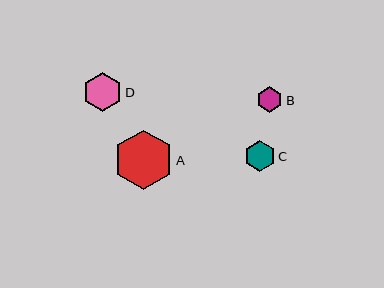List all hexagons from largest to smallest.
From largest to smallest: A, D, C, B.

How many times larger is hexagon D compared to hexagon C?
Hexagon D is approximately 1.3 times the size of hexagon C.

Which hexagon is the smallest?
Hexagon B is the smallest with a size of approximately 25 pixels.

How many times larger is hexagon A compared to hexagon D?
Hexagon A is approximately 1.5 times the size of hexagon D.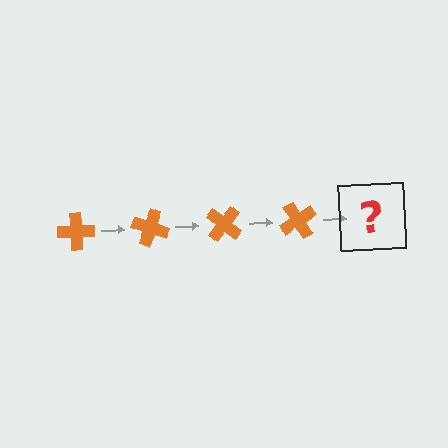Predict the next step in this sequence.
The next step is an orange cross rotated 80 degrees.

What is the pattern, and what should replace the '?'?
The pattern is that the cross rotates 20 degrees each step. The '?' should be an orange cross rotated 80 degrees.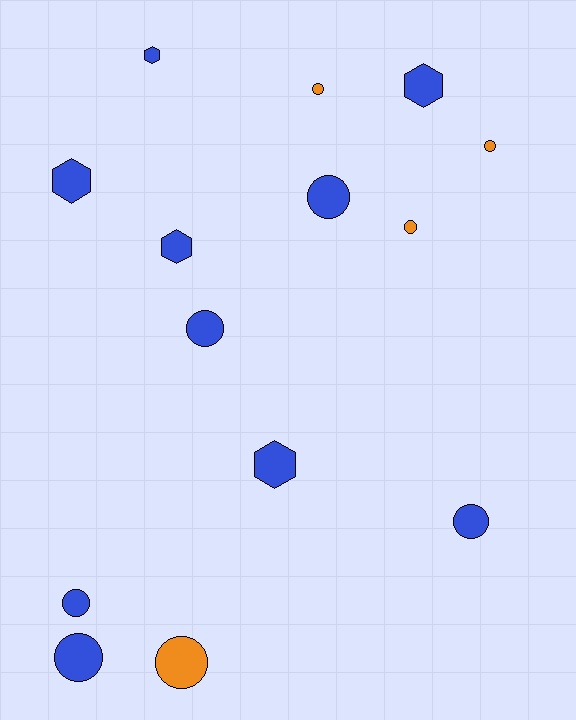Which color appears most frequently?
Blue, with 10 objects.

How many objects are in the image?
There are 14 objects.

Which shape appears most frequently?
Circle, with 9 objects.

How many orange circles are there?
There are 4 orange circles.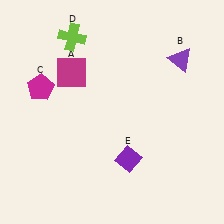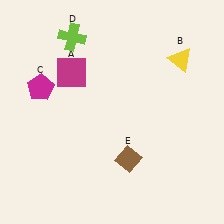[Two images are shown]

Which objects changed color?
B changed from purple to yellow. E changed from purple to brown.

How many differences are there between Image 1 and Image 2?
There are 2 differences between the two images.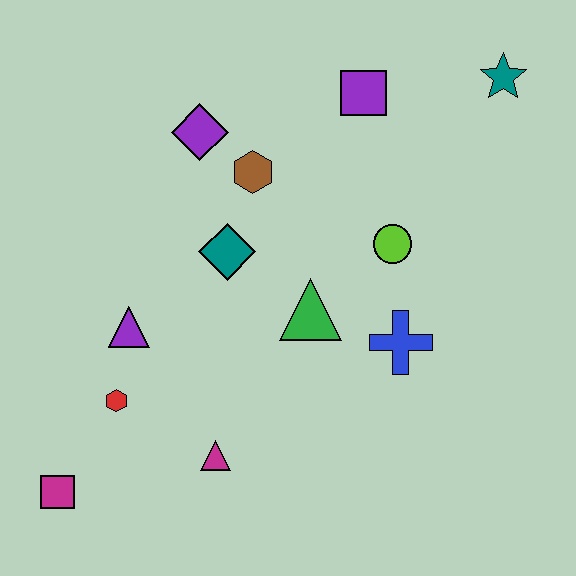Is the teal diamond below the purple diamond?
Yes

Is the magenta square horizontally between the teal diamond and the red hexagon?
No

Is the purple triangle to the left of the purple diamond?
Yes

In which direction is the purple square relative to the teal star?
The purple square is to the left of the teal star.